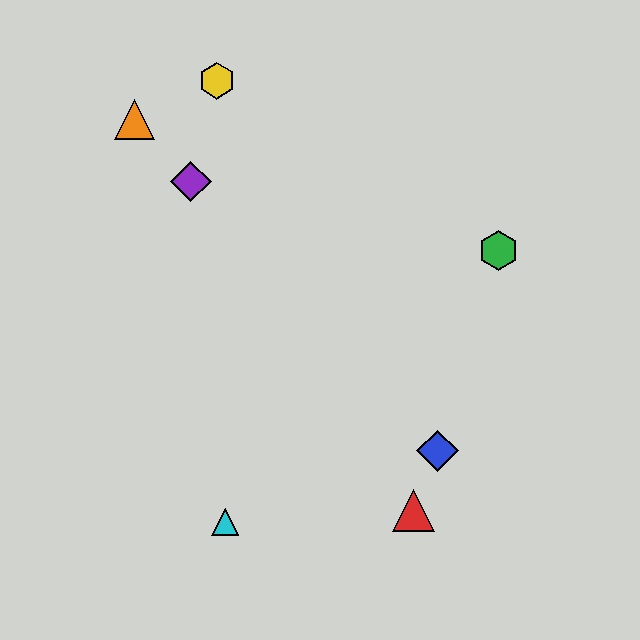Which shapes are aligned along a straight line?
The blue diamond, the purple diamond, the orange triangle are aligned along a straight line.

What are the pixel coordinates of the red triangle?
The red triangle is at (414, 511).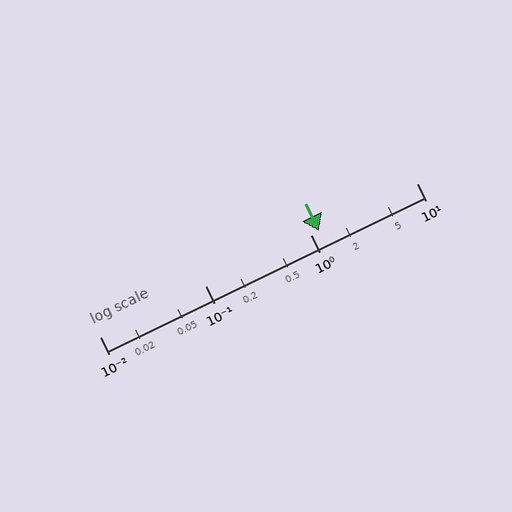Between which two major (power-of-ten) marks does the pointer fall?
The pointer is between 1 and 10.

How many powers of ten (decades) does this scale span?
The scale spans 3 decades, from 0.01 to 10.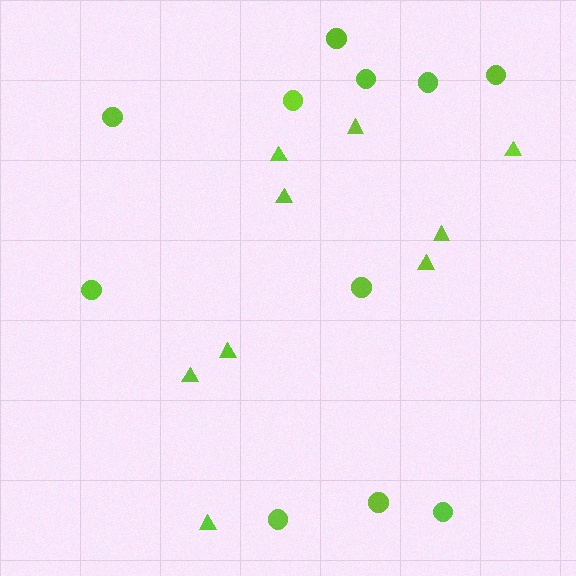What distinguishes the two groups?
There are 2 groups: one group of triangles (9) and one group of circles (11).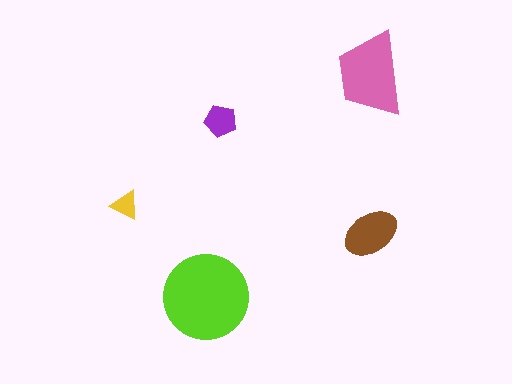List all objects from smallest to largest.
The yellow triangle, the purple pentagon, the brown ellipse, the pink trapezoid, the lime circle.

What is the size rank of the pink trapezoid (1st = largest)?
2nd.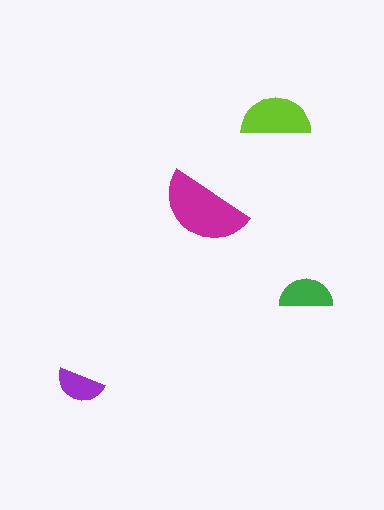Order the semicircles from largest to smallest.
the magenta one, the lime one, the green one, the purple one.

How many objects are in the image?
There are 4 objects in the image.